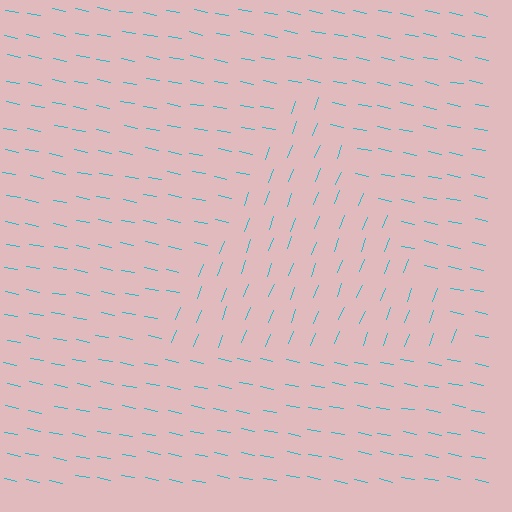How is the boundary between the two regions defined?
The boundary is defined purely by a change in line orientation (approximately 80 degrees difference). All lines are the same color and thickness.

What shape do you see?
I see a triangle.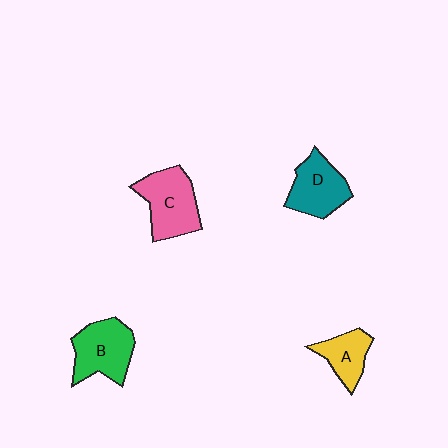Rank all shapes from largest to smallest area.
From largest to smallest: C (pink), B (green), D (teal), A (yellow).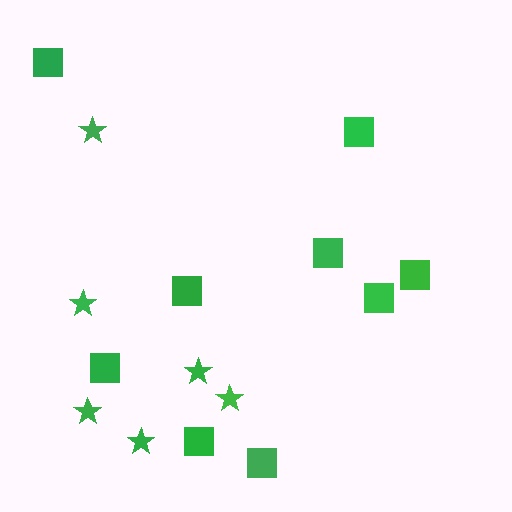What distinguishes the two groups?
There are 2 groups: one group of squares (9) and one group of stars (6).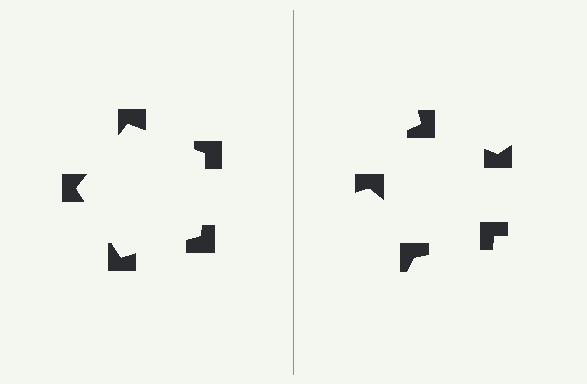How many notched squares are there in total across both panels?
10 — 5 on each side.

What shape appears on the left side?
An illusory pentagon.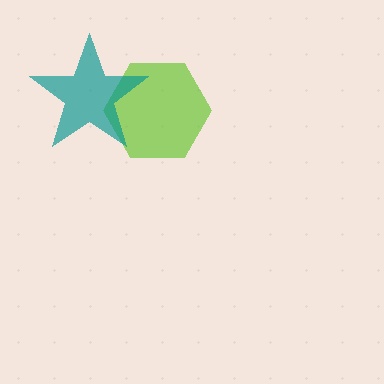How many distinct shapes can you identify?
There are 2 distinct shapes: a lime hexagon, a teal star.